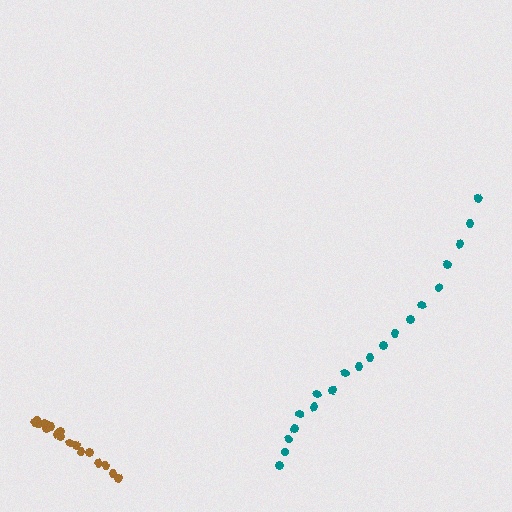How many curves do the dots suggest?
There are 2 distinct paths.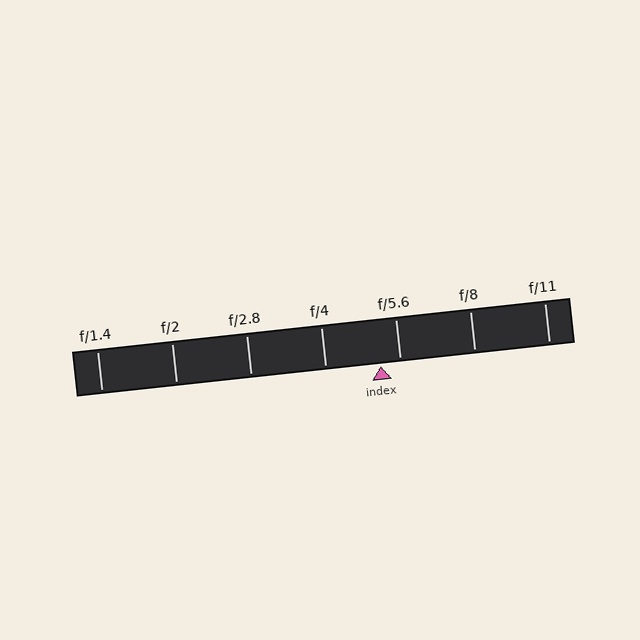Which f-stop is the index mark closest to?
The index mark is closest to f/5.6.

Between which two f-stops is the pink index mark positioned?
The index mark is between f/4 and f/5.6.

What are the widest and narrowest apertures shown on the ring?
The widest aperture shown is f/1.4 and the narrowest is f/11.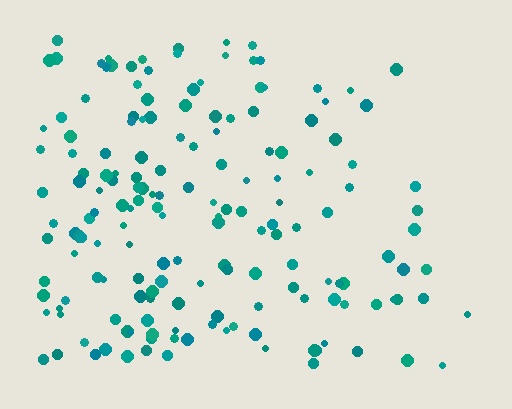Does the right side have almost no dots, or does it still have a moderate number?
Still a moderate number, just noticeably fewer than the left.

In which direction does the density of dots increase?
From right to left, with the left side densest.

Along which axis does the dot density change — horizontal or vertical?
Horizontal.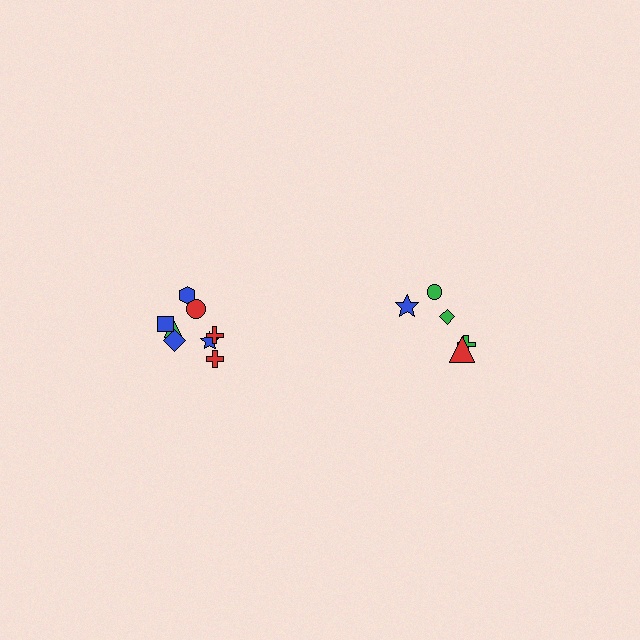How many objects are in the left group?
There are 8 objects.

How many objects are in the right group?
There are 5 objects.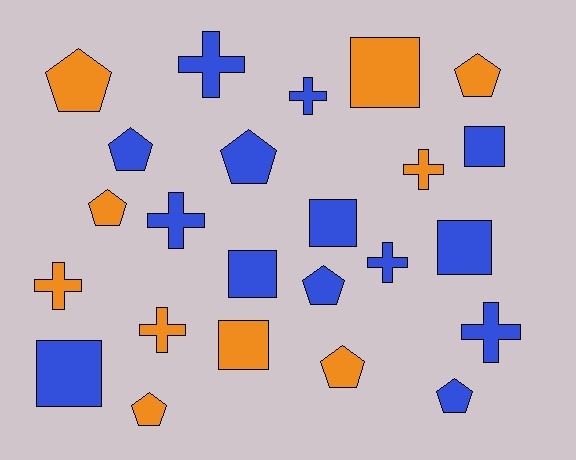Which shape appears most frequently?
Pentagon, with 9 objects.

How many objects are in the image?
There are 24 objects.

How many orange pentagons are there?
There are 5 orange pentagons.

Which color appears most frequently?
Blue, with 14 objects.